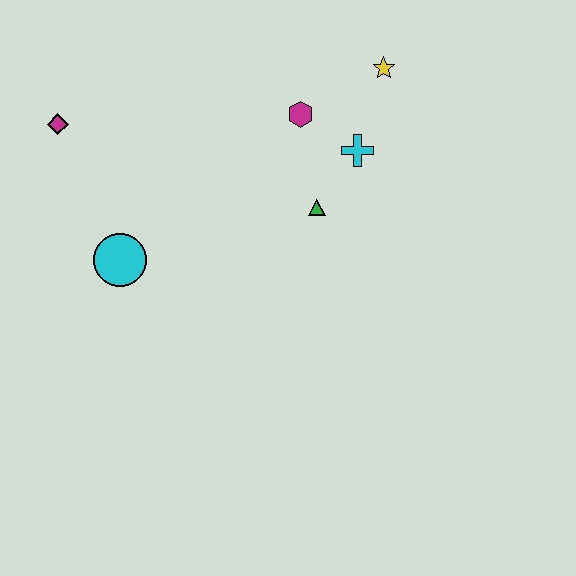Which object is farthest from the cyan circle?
The yellow star is farthest from the cyan circle.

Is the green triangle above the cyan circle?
Yes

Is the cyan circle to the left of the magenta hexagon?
Yes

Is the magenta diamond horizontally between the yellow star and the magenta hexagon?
No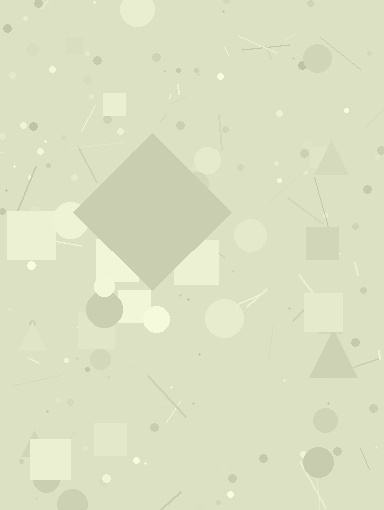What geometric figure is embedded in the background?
A diamond is embedded in the background.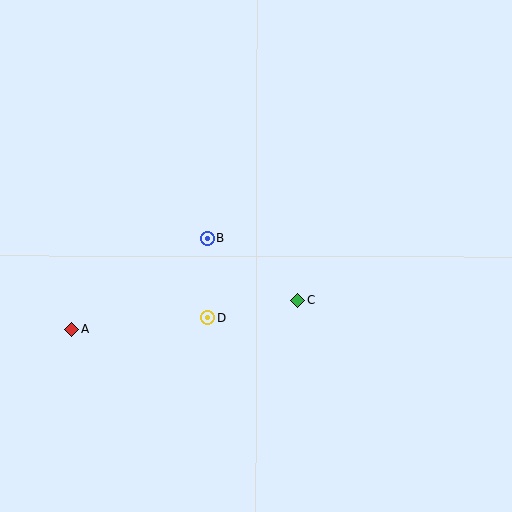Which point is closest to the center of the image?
Point B at (207, 238) is closest to the center.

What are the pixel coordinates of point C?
Point C is at (297, 301).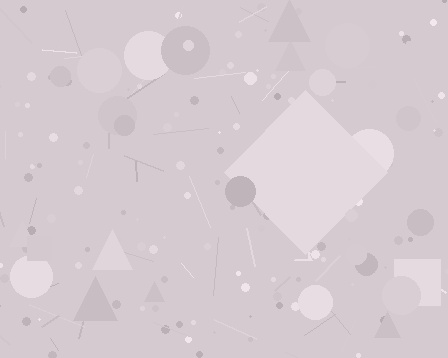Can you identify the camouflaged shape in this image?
The camouflaged shape is a diamond.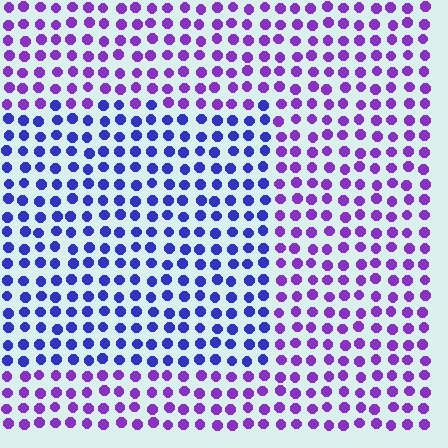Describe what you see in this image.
The image is filled with small purple elements in a uniform arrangement. A rectangle-shaped region is visible where the elements are tinted to a slightly different hue, forming a subtle color boundary.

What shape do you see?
I see a rectangle.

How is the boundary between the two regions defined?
The boundary is defined purely by a slight shift in hue (about 38 degrees). Spacing, size, and orientation are identical on both sides.